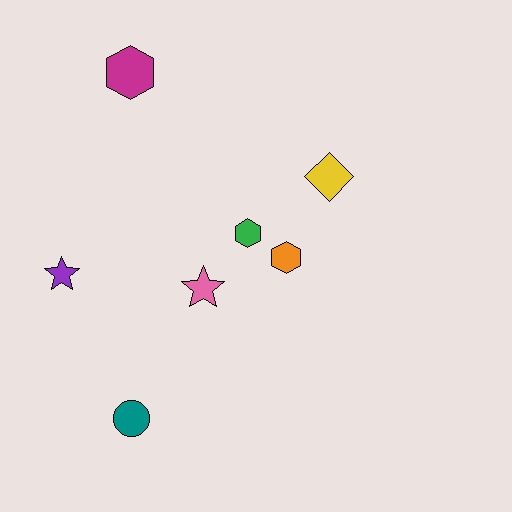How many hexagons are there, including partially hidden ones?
There are 3 hexagons.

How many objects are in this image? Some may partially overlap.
There are 7 objects.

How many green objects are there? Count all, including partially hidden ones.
There is 1 green object.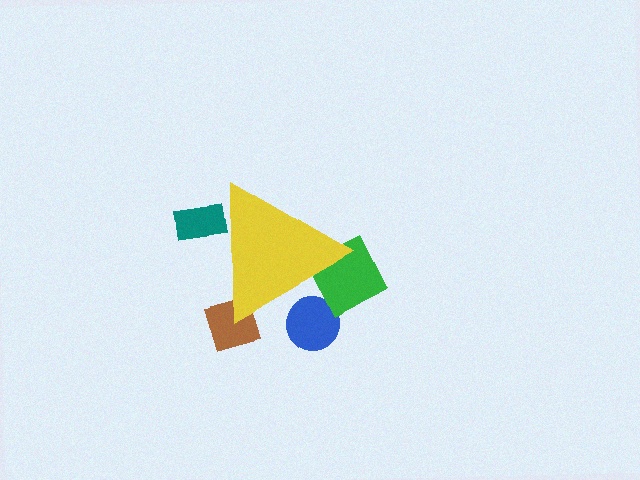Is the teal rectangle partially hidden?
Yes, the teal rectangle is partially hidden behind the yellow triangle.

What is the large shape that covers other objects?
A yellow triangle.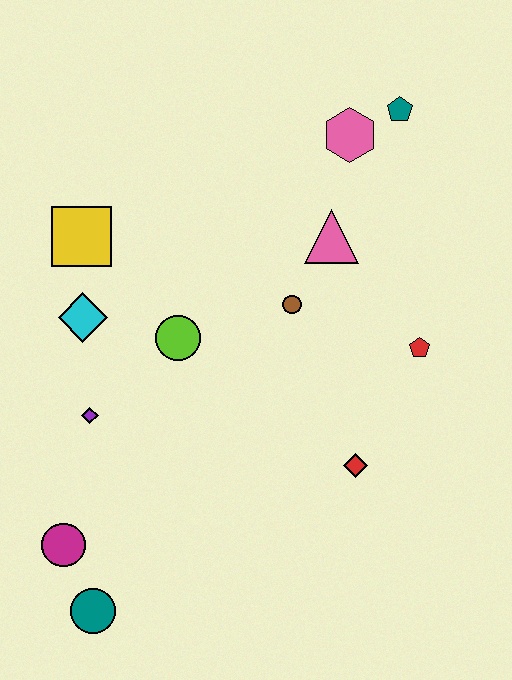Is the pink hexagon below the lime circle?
No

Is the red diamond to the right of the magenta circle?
Yes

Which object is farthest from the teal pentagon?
The teal circle is farthest from the teal pentagon.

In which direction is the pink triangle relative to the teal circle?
The pink triangle is above the teal circle.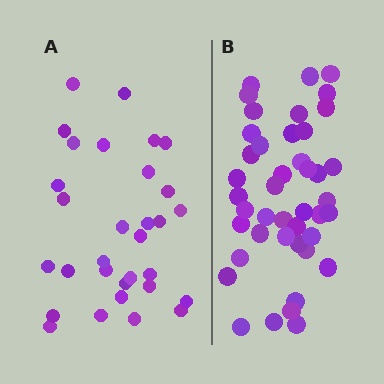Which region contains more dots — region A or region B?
Region B (the right region) has more dots.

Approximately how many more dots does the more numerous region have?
Region B has roughly 12 or so more dots than region A.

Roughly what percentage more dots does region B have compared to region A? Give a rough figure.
About 40% more.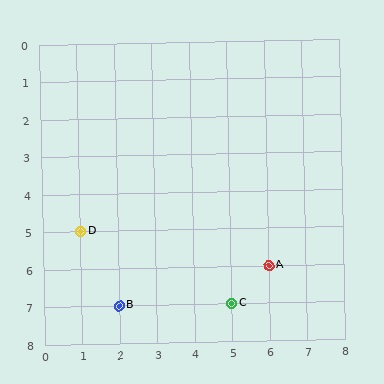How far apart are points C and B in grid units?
Points C and B are 3 columns apart.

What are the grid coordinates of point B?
Point B is at grid coordinates (2, 7).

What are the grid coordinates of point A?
Point A is at grid coordinates (6, 6).